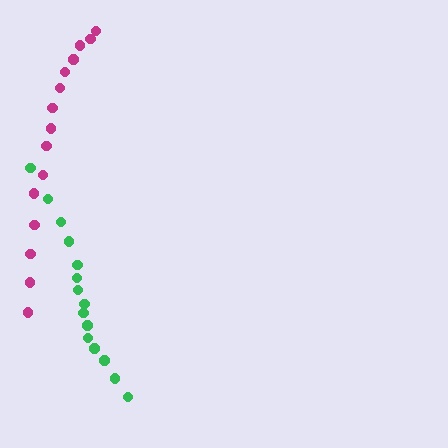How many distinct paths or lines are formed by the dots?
There are 2 distinct paths.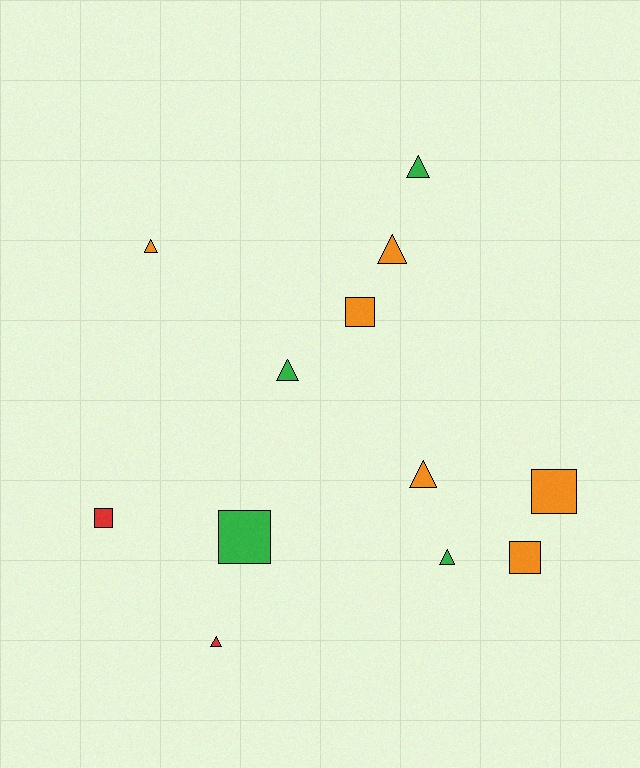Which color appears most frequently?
Orange, with 6 objects.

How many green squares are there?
There is 1 green square.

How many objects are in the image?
There are 12 objects.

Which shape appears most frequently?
Triangle, with 7 objects.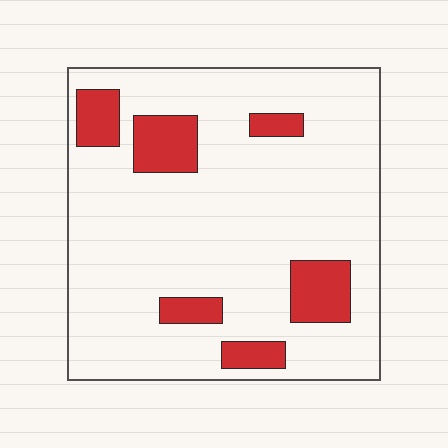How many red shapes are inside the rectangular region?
6.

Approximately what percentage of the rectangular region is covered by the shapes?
Approximately 15%.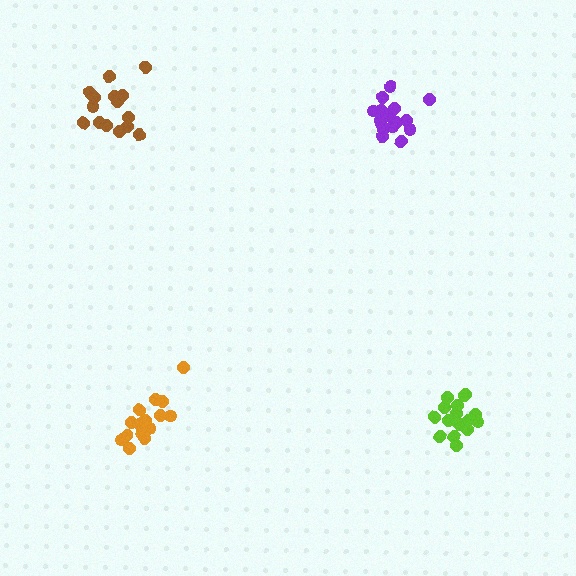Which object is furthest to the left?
The brown cluster is leftmost.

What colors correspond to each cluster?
The clusters are colored: purple, lime, brown, orange.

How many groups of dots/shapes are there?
There are 4 groups.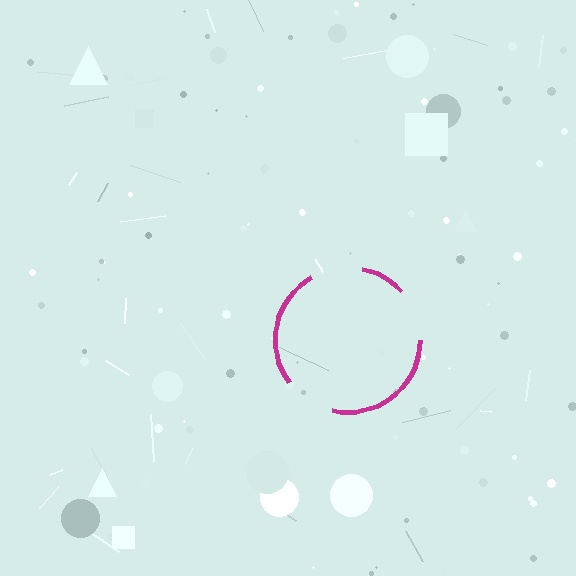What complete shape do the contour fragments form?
The contour fragments form a circle.